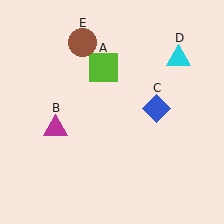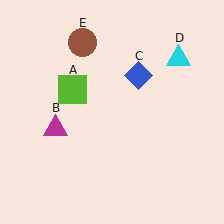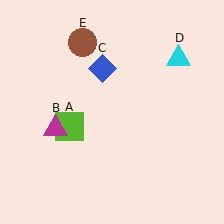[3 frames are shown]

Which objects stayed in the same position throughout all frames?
Magenta triangle (object B) and cyan triangle (object D) and brown circle (object E) remained stationary.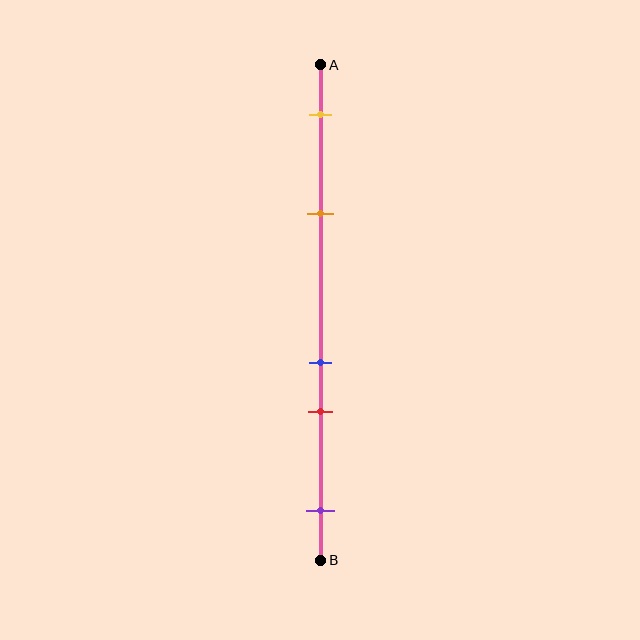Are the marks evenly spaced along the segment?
No, the marks are not evenly spaced.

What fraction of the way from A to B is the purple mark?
The purple mark is approximately 90% (0.9) of the way from A to B.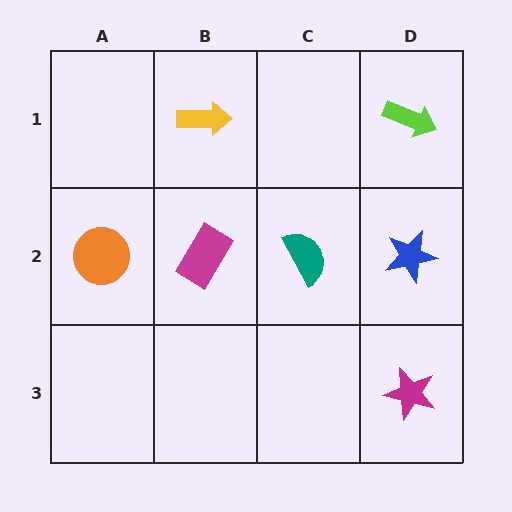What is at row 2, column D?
A blue star.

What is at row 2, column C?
A teal semicircle.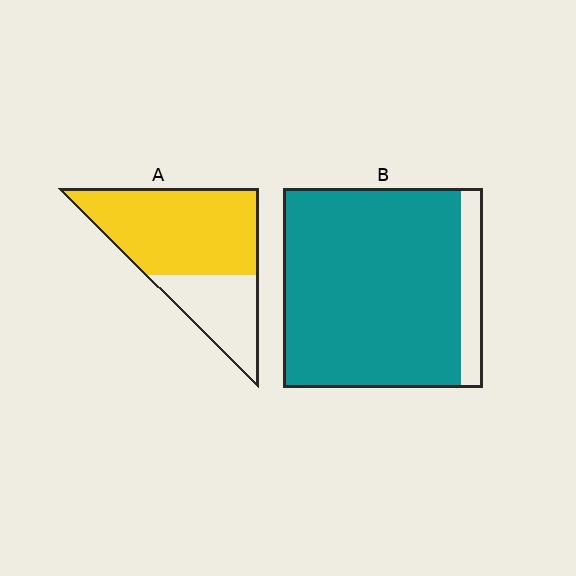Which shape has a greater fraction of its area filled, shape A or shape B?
Shape B.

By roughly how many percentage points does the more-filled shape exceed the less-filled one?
By roughly 20 percentage points (B over A).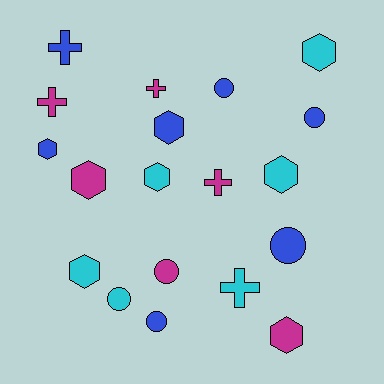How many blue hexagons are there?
There are 2 blue hexagons.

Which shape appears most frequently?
Hexagon, with 8 objects.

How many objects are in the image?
There are 19 objects.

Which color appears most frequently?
Blue, with 7 objects.